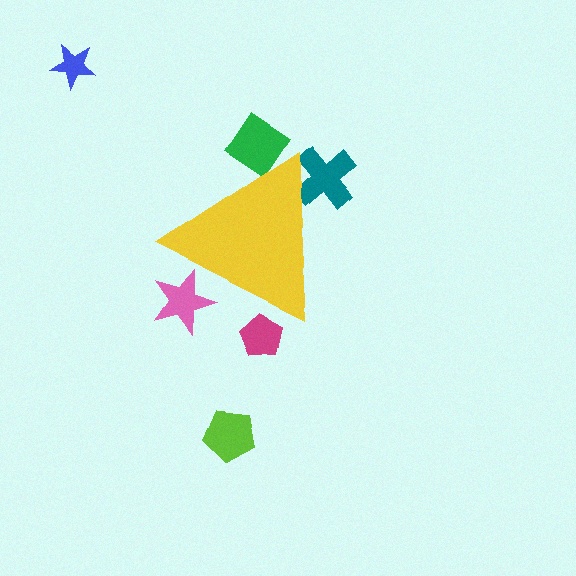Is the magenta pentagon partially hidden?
Yes, the magenta pentagon is partially hidden behind the yellow triangle.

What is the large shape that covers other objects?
A yellow triangle.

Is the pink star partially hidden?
Yes, the pink star is partially hidden behind the yellow triangle.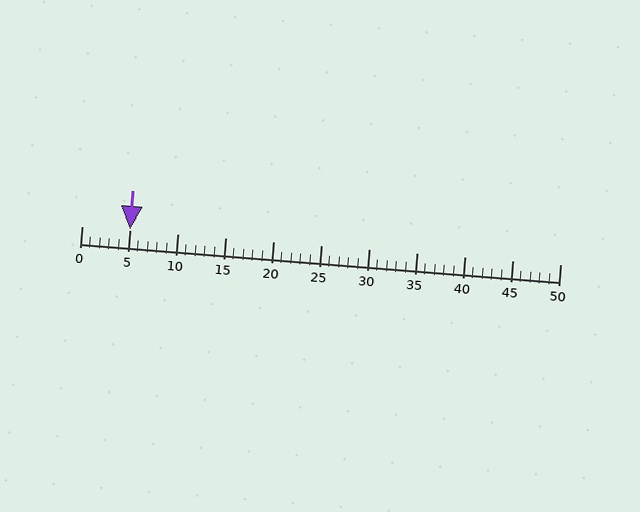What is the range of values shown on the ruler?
The ruler shows values from 0 to 50.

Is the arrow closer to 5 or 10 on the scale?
The arrow is closer to 5.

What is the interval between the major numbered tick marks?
The major tick marks are spaced 5 units apart.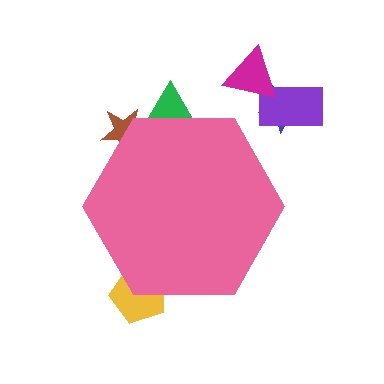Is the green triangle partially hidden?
Yes, the green triangle is partially hidden behind the pink hexagon.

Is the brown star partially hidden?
Yes, the brown star is partially hidden behind the pink hexagon.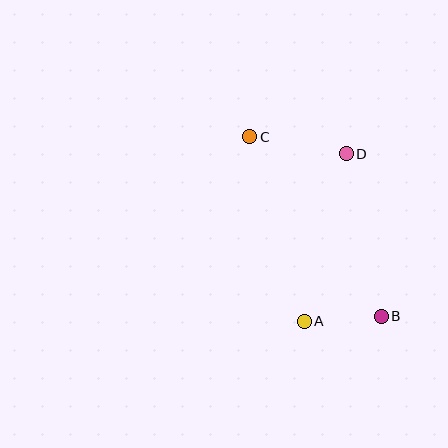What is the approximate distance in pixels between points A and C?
The distance between A and C is approximately 193 pixels.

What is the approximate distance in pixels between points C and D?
The distance between C and D is approximately 98 pixels.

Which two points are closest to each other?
Points A and B are closest to each other.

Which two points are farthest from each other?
Points B and C are farthest from each other.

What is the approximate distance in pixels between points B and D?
The distance between B and D is approximately 166 pixels.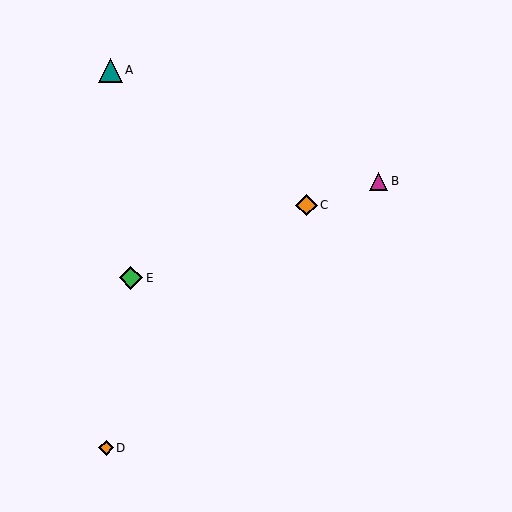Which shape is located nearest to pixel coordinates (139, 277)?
The green diamond (labeled E) at (131, 278) is nearest to that location.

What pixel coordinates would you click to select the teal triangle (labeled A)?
Click at (110, 70) to select the teal triangle A.